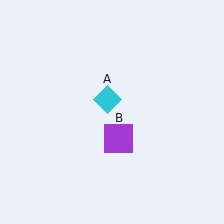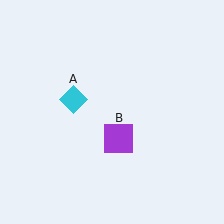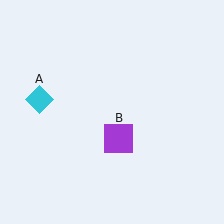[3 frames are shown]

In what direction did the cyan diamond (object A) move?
The cyan diamond (object A) moved left.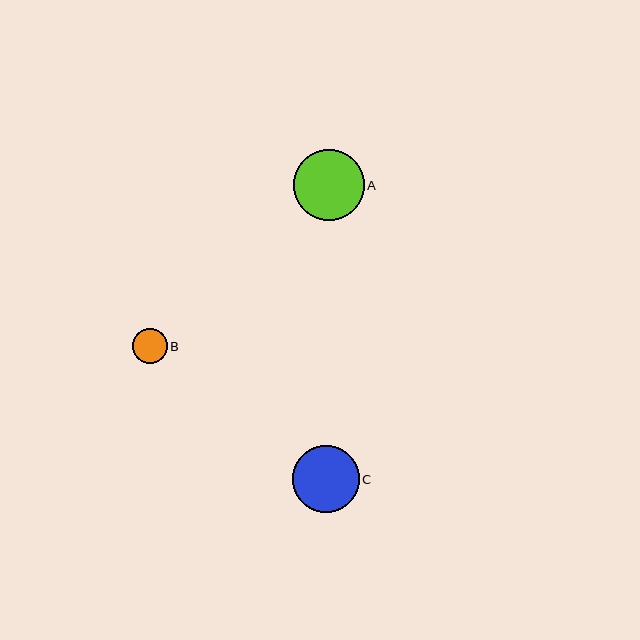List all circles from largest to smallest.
From largest to smallest: A, C, B.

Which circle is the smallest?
Circle B is the smallest with a size of approximately 35 pixels.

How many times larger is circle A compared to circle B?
Circle A is approximately 2.0 times the size of circle B.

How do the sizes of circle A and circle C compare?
Circle A and circle C are approximately the same size.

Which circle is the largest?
Circle A is the largest with a size of approximately 71 pixels.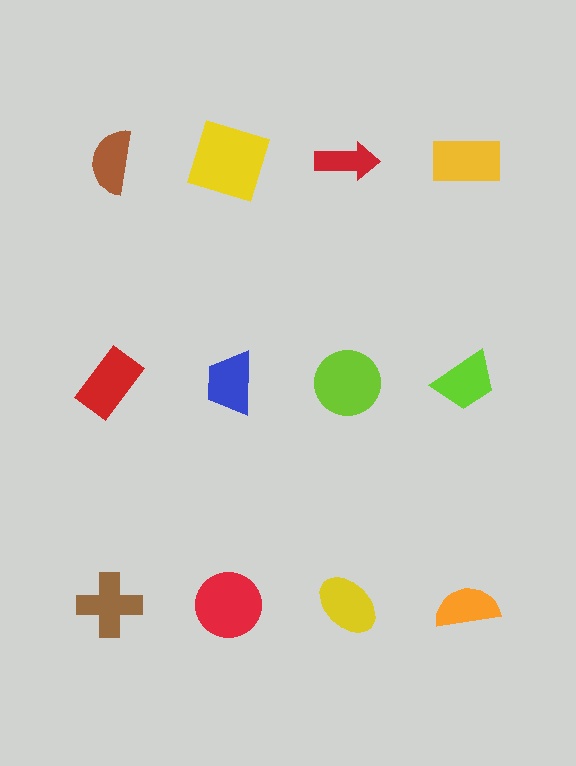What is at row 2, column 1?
A red rectangle.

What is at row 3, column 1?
A brown cross.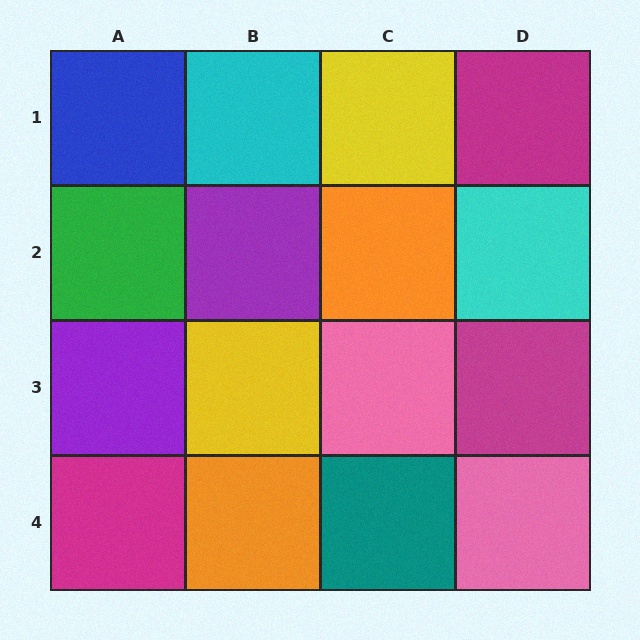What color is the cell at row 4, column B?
Orange.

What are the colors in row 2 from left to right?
Green, purple, orange, cyan.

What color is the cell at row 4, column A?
Magenta.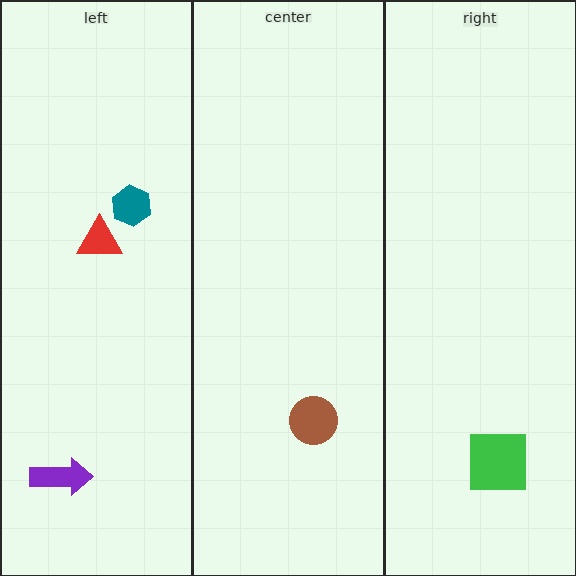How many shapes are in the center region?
1.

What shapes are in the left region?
The teal hexagon, the red triangle, the purple arrow.